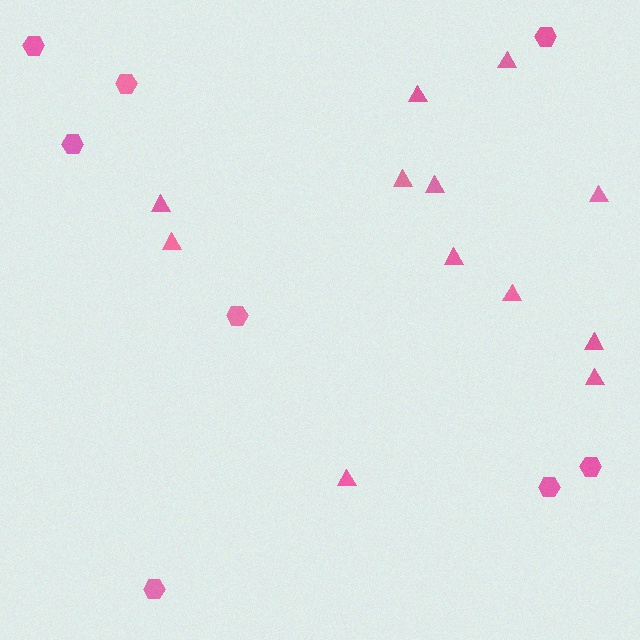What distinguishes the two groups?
There are 2 groups: one group of triangles (12) and one group of hexagons (8).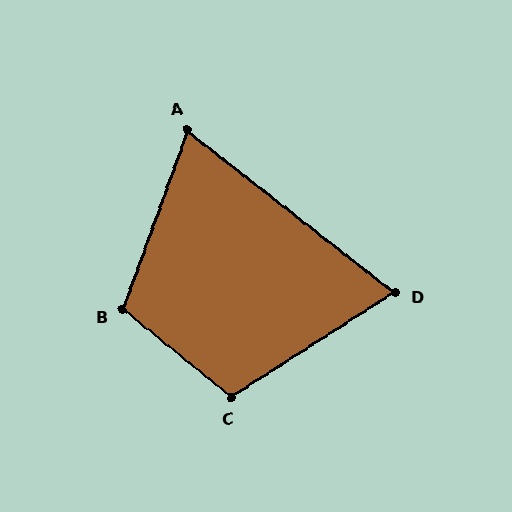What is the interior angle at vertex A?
Approximately 72 degrees (acute).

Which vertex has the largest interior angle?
B, at approximately 109 degrees.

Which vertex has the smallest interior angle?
D, at approximately 71 degrees.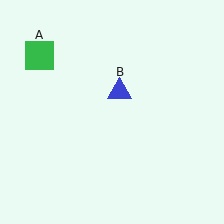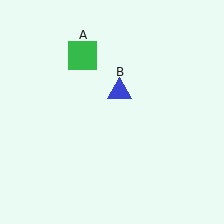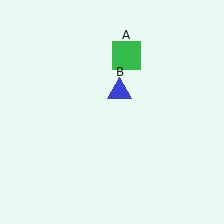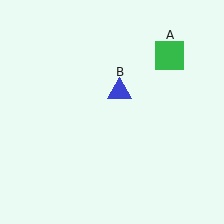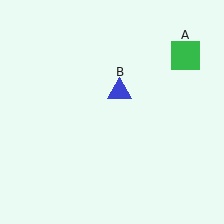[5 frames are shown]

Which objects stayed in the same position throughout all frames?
Blue triangle (object B) remained stationary.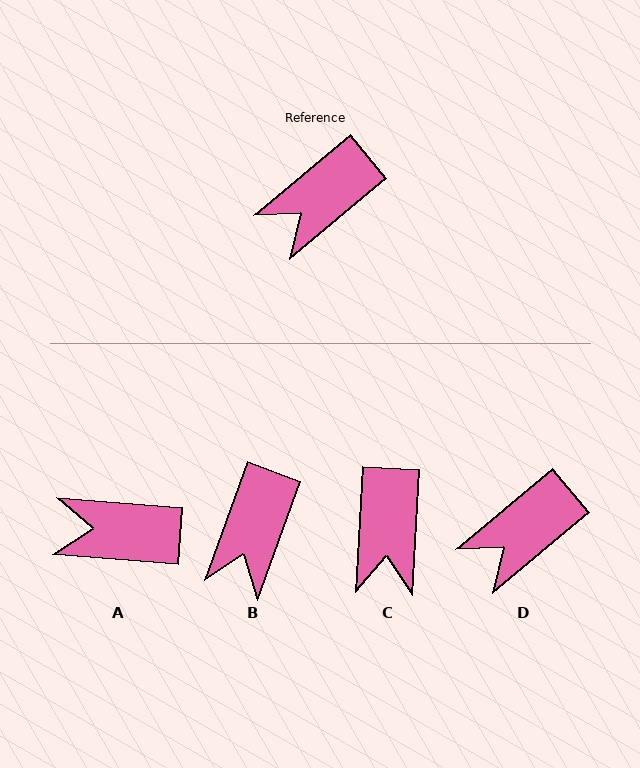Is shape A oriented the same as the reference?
No, it is off by about 45 degrees.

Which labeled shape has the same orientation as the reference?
D.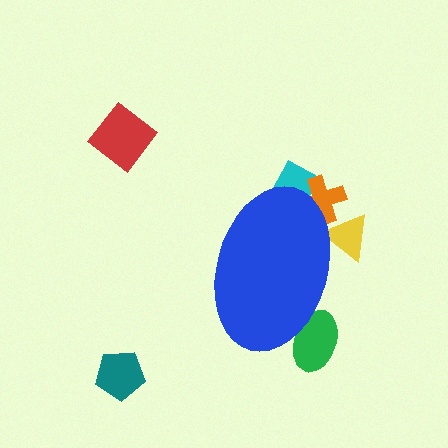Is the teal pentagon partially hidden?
No, the teal pentagon is fully visible.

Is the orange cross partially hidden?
Yes, the orange cross is partially hidden behind the blue ellipse.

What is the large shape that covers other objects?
A blue ellipse.